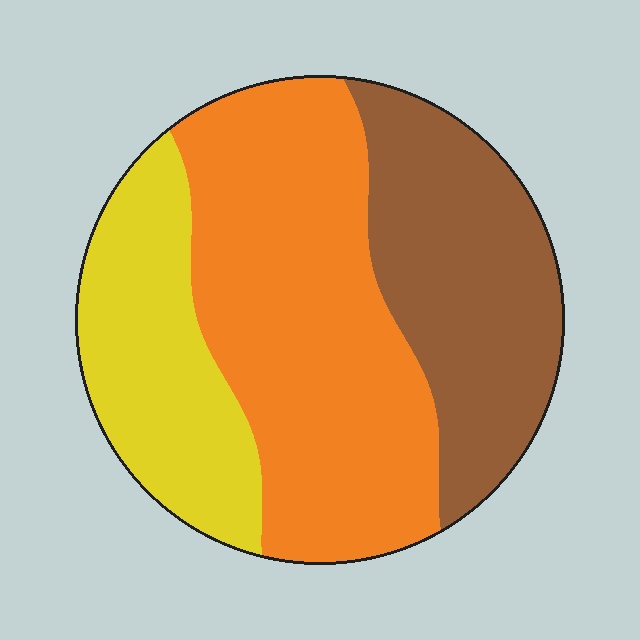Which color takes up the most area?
Orange, at roughly 45%.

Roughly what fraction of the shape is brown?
Brown covers 30% of the shape.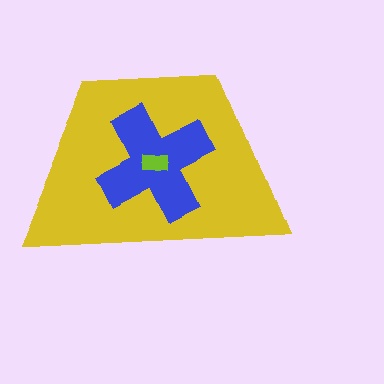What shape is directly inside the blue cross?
The lime rectangle.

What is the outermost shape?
The yellow trapezoid.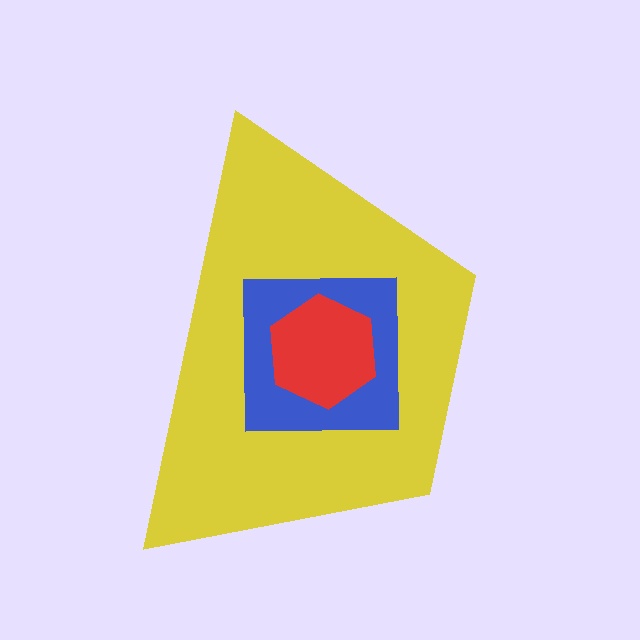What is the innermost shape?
The red hexagon.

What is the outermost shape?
The yellow trapezoid.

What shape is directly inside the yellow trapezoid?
The blue square.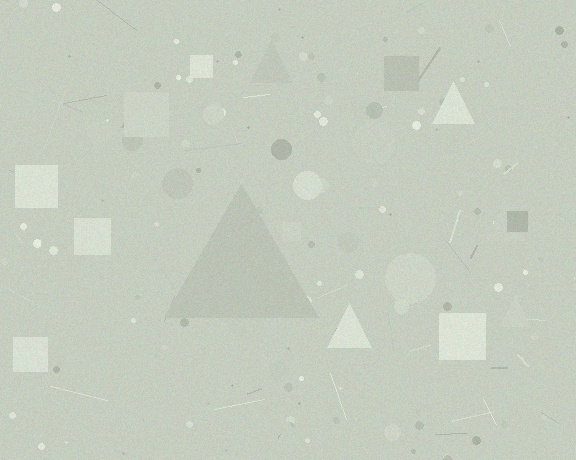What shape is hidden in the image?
A triangle is hidden in the image.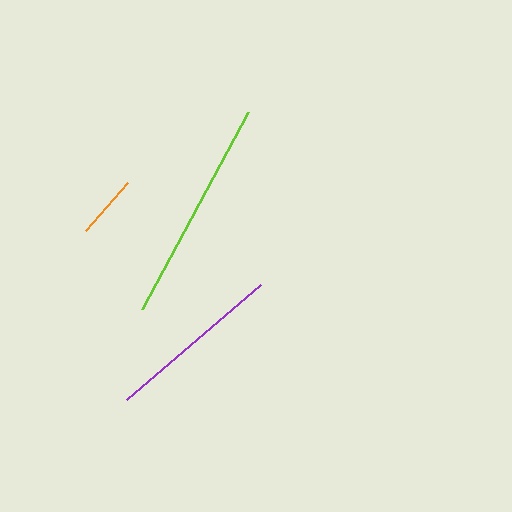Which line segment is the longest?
The lime line is the longest at approximately 223 pixels.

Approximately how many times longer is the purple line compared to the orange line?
The purple line is approximately 2.7 times the length of the orange line.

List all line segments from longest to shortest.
From longest to shortest: lime, purple, orange.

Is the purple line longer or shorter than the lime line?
The lime line is longer than the purple line.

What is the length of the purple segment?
The purple segment is approximately 176 pixels long.